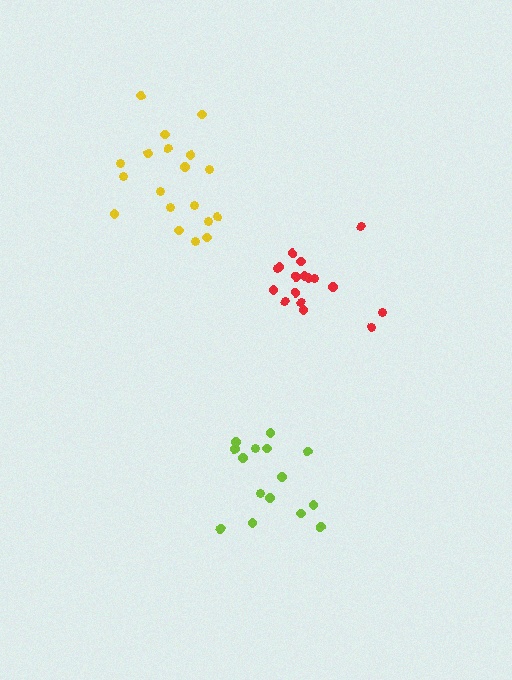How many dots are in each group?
Group 1: 15 dots, Group 2: 17 dots, Group 3: 19 dots (51 total).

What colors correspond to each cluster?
The clusters are colored: lime, red, yellow.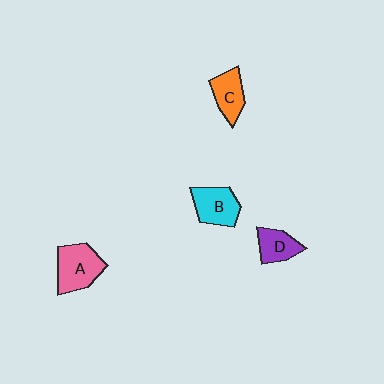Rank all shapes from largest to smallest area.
From largest to smallest: A (pink), B (cyan), C (orange), D (purple).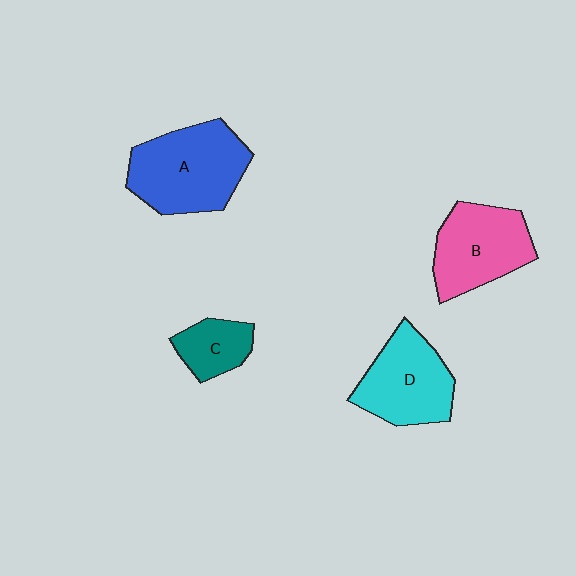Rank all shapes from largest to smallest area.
From largest to smallest: A (blue), B (pink), D (cyan), C (teal).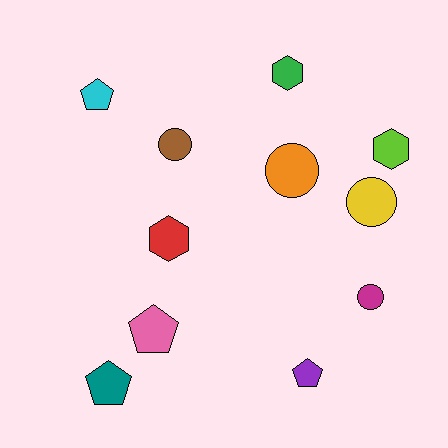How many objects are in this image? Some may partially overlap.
There are 11 objects.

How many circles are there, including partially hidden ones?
There are 4 circles.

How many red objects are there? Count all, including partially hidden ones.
There is 1 red object.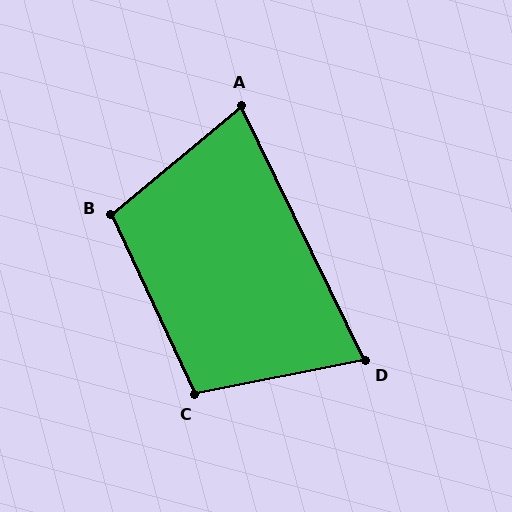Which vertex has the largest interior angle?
B, at approximately 105 degrees.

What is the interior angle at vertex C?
Approximately 104 degrees (obtuse).